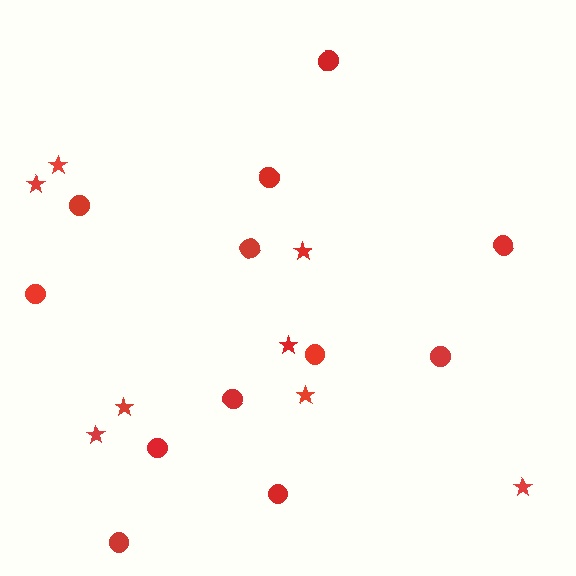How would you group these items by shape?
There are 2 groups: one group of stars (8) and one group of circles (12).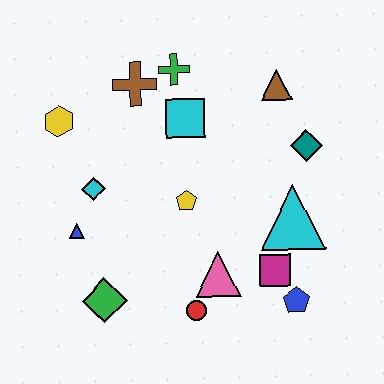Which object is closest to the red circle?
The pink triangle is closest to the red circle.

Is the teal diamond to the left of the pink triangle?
No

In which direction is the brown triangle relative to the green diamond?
The brown triangle is above the green diamond.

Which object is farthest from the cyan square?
The blue pentagon is farthest from the cyan square.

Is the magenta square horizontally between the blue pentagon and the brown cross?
Yes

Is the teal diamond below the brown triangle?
Yes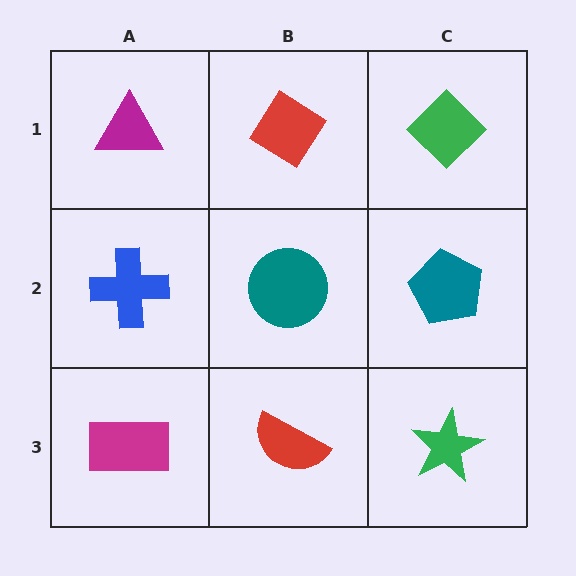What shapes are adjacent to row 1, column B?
A teal circle (row 2, column B), a magenta triangle (row 1, column A), a green diamond (row 1, column C).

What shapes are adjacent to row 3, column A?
A blue cross (row 2, column A), a red semicircle (row 3, column B).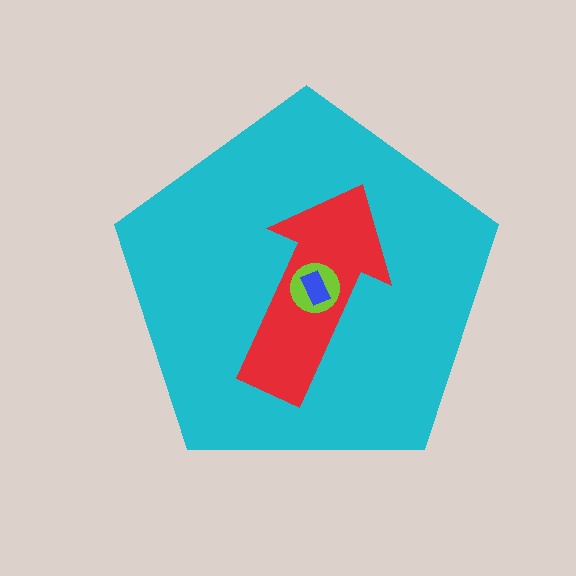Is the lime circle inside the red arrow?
Yes.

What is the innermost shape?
The blue rectangle.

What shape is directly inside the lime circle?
The blue rectangle.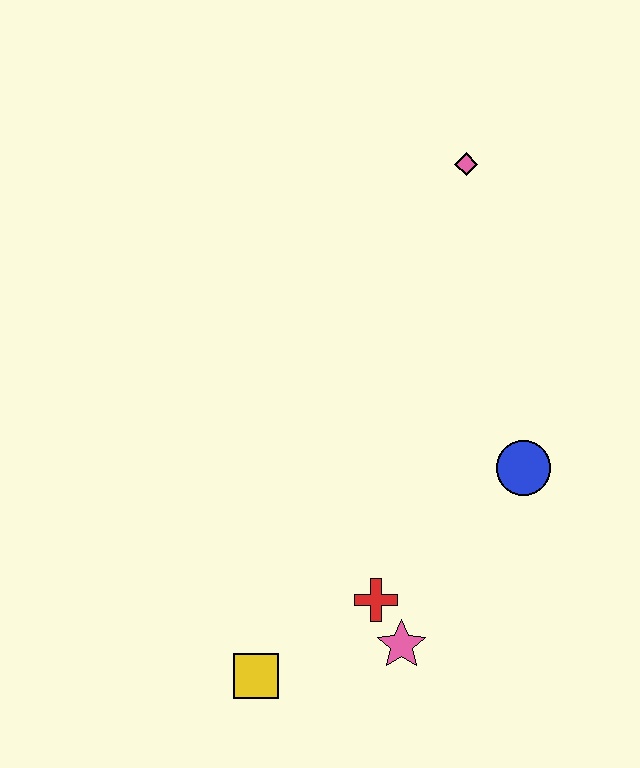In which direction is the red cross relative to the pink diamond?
The red cross is below the pink diamond.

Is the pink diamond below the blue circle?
No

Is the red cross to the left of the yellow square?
No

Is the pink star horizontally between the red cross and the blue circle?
Yes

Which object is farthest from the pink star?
The pink diamond is farthest from the pink star.